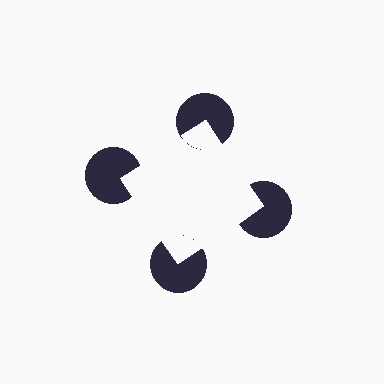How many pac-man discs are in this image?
There are 4 — one at each vertex of the illusory square.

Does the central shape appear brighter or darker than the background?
It typically appears slightly brighter than the background, even though no actual brightness change is drawn.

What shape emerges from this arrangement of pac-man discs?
An illusory square — its edges are inferred from the aligned wedge cuts in the pac-man discs, not physically drawn.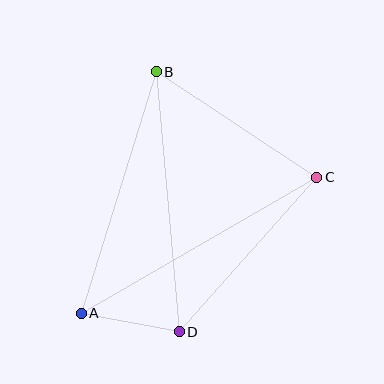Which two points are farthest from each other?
Points A and C are farthest from each other.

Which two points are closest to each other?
Points A and D are closest to each other.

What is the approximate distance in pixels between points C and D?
The distance between C and D is approximately 207 pixels.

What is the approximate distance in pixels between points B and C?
The distance between B and C is approximately 192 pixels.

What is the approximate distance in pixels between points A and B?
The distance between A and B is approximately 253 pixels.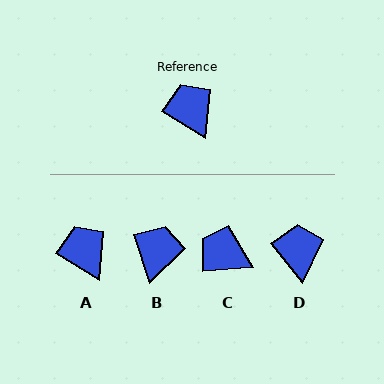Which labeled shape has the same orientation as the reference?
A.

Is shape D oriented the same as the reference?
No, it is off by about 20 degrees.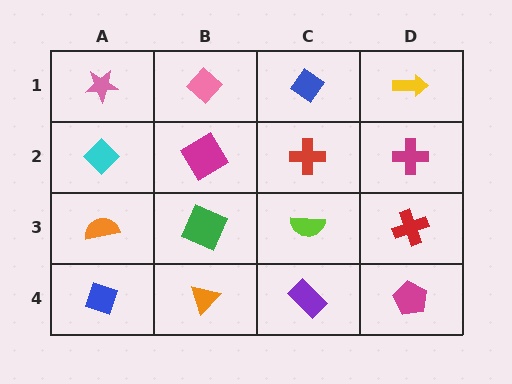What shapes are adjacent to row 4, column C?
A lime semicircle (row 3, column C), an orange triangle (row 4, column B), a magenta pentagon (row 4, column D).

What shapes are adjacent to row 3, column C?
A red cross (row 2, column C), a purple rectangle (row 4, column C), a green square (row 3, column B), a red cross (row 3, column D).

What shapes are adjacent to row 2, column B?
A pink diamond (row 1, column B), a green square (row 3, column B), a cyan diamond (row 2, column A), a red cross (row 2, column C).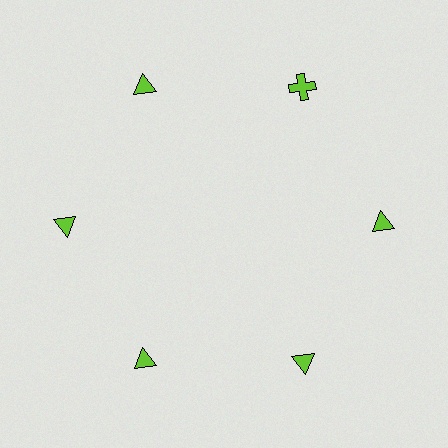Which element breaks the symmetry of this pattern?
The lime cross at roughly the 1 o'clock position breaks the symmetry. All other shapes are lime triangles.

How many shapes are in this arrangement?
There are 6 shapes arranged in a ring pattern.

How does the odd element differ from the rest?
It has a different shape: cross instead of triangle.